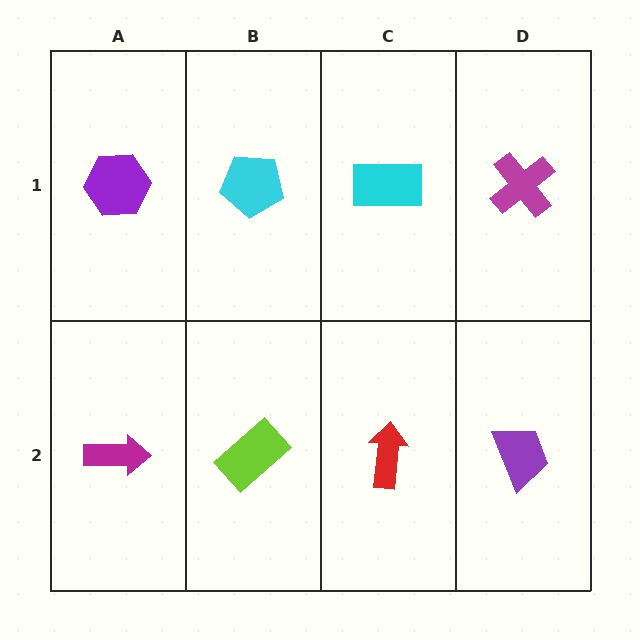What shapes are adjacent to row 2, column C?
A cyan rectangle (row 1, column C), a lime rectangle (row 2, column B), a purple trapezoid (row 2, column D).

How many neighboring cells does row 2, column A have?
2.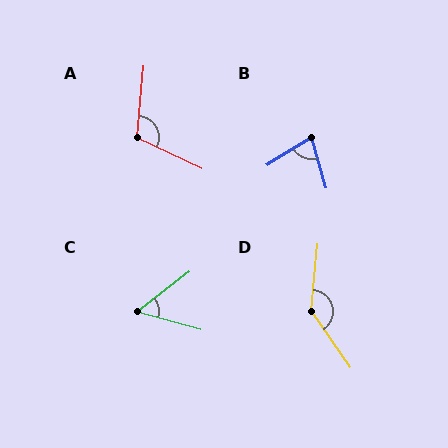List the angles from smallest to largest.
C (53°), B (74°), A (110°), D (140°).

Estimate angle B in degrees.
Approximately 74 degrees.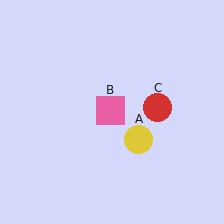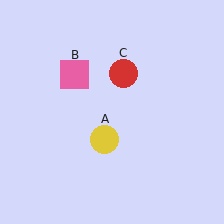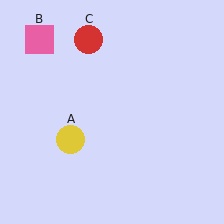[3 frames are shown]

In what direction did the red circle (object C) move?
The red circle (object C) moved up and to the left.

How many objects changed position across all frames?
3 objects changed position: yellow circle (object A), pink square (object B), red circle (object C).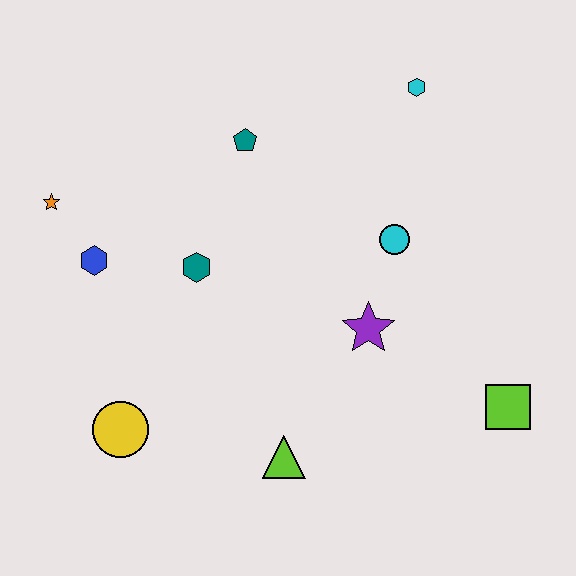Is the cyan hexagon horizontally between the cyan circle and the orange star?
No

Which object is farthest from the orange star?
The lime square is farthest from the orange star.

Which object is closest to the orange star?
The blue hexagon is closest to the orange star.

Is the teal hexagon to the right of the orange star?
Yes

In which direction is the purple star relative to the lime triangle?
The purple star is above the lime triangle.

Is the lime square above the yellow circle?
Yes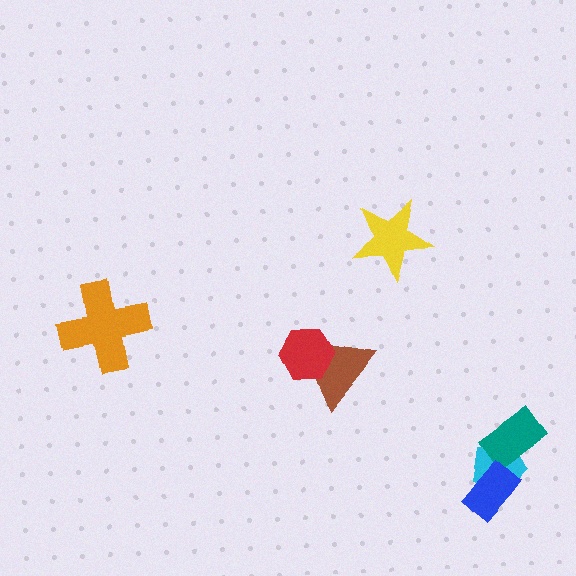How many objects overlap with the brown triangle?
1 object overlaps with the brown triangle.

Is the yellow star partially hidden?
No, no other shape covers it.